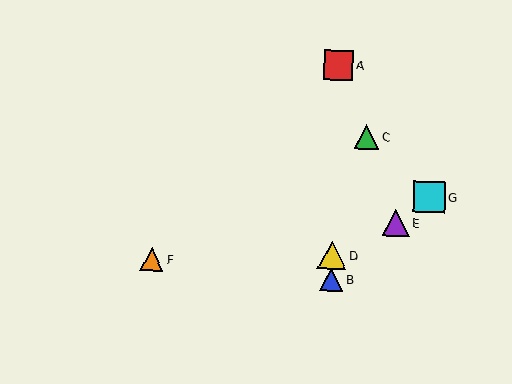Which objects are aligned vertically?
Objects A, B, D are aligned vertically.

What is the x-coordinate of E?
Object E is at x≈396.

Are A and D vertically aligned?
Yes, both are at x≈339.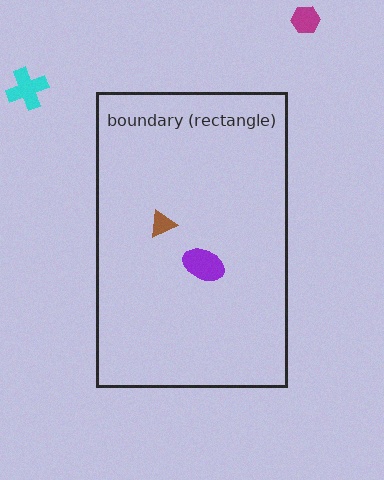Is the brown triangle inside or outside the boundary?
Inside.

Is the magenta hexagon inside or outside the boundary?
Outside.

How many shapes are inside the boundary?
2 inside, 2 outside.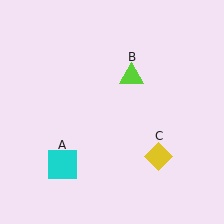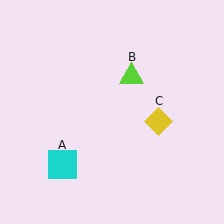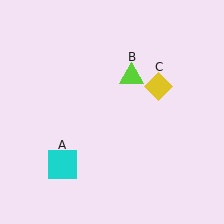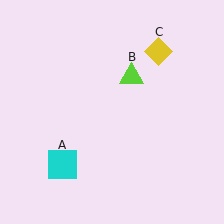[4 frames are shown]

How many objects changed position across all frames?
1 object changed position: yellow diamond (object C).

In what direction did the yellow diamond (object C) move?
The yellow diamond (object C) moved up.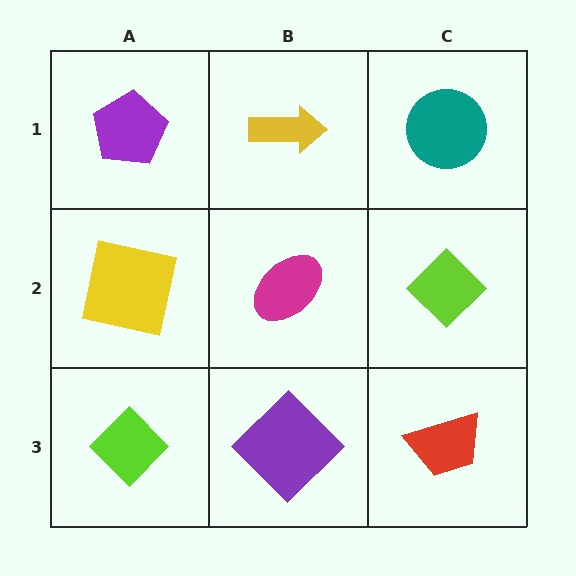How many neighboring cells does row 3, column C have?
2.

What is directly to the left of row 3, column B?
A lime diamond.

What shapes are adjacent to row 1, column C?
A lime diamond (row 2, column C), a yellow arrow (row 1, column B).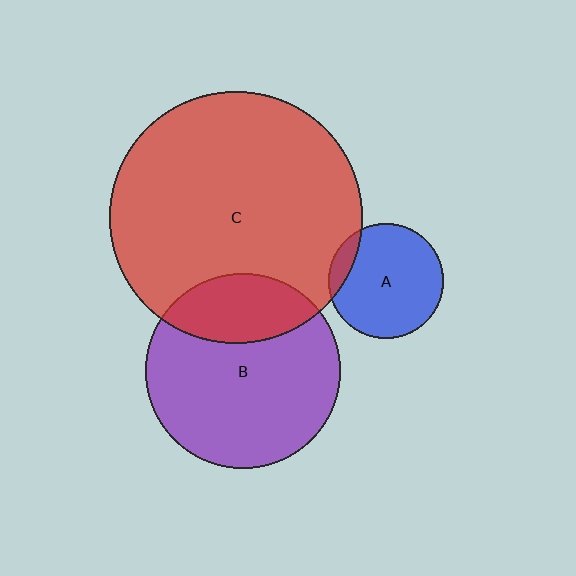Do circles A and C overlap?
Yes.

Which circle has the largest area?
Circle C (red).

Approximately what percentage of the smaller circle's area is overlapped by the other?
Approximately 10%.